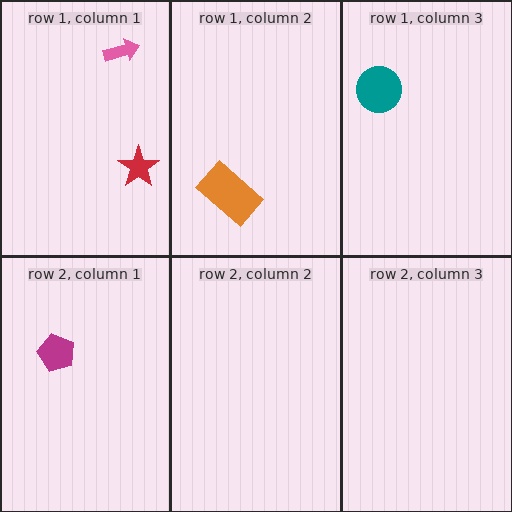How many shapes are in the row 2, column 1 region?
1.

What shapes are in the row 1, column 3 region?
The teal circle.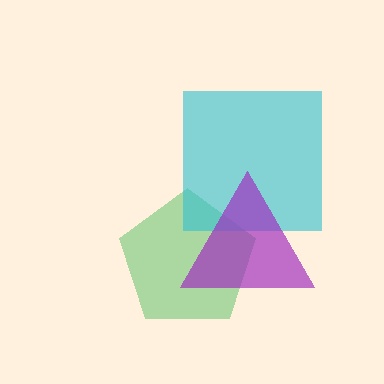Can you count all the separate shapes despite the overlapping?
Yes, there are 3 separate shapes.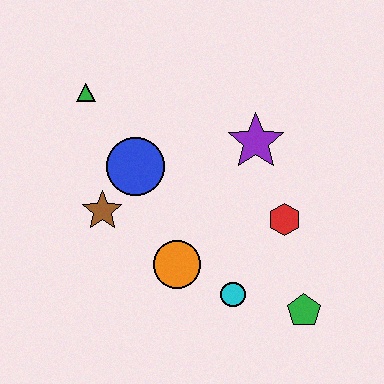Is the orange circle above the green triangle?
No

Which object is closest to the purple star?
The red hexagon is closest to the purple star.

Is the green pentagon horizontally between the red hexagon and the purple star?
No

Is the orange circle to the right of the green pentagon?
No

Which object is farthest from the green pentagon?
The green triangle is farthest from the green pentagon.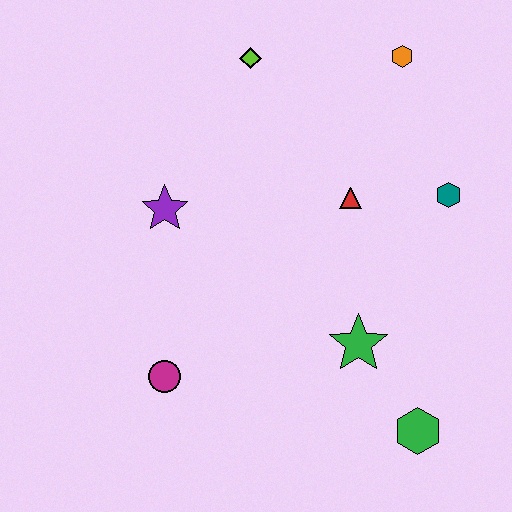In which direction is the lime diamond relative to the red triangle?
The lime diamond is above the red triangle.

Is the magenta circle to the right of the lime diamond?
No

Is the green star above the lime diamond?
No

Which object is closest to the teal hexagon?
The red triangle is closest to the teal hexagon.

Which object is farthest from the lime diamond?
The green hexagon is farthest from the lime diamond.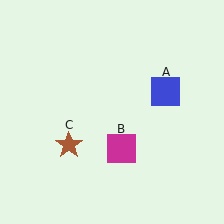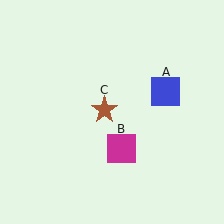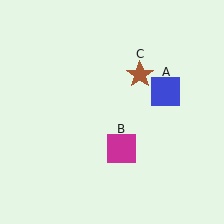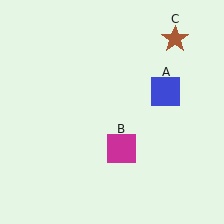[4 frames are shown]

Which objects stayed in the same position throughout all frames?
Blue square (object A) and magenta square (object B) remained stationary.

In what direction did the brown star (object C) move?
The brown star (object C) moved up and to the right.